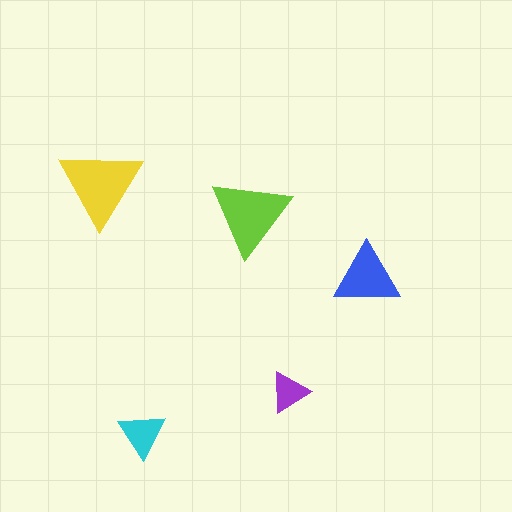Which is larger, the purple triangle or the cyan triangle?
The cyan one.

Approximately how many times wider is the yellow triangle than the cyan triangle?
About 2 times wider.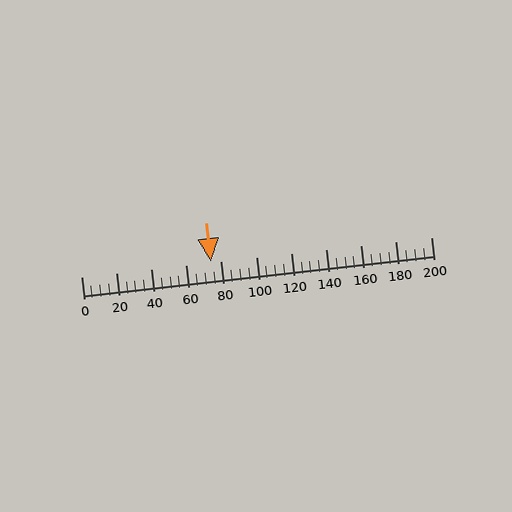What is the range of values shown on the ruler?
The ruler shows values from 0 to 200.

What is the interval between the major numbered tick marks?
The major tick marks are spaced 20 units apart.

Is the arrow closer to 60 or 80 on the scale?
The arrow is closer to 80.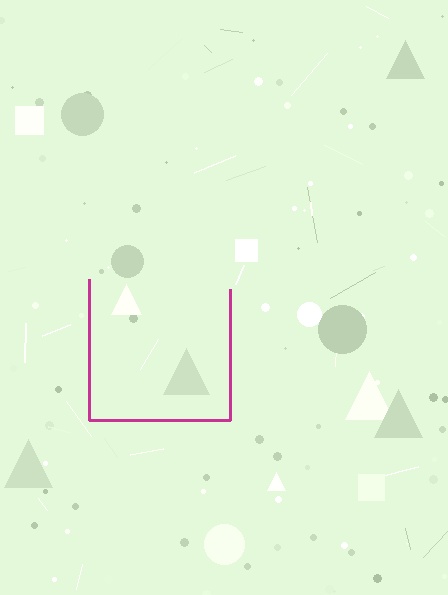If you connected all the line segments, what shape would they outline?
They would outline a square.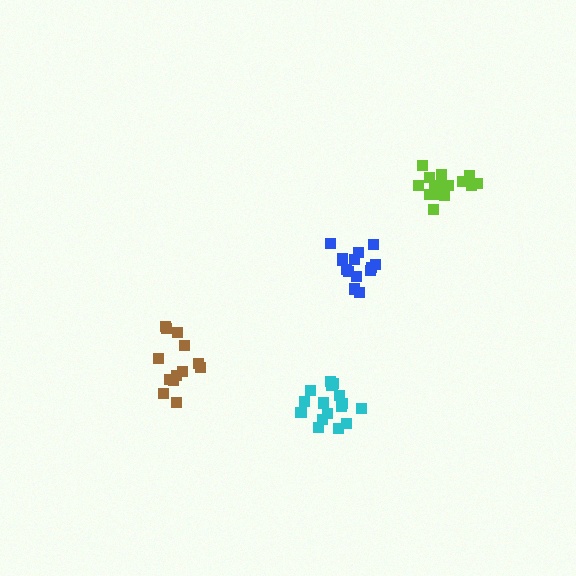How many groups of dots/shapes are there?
There are 4 groups.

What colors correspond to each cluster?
The clusters are colored: lime, blue, brown, cyan.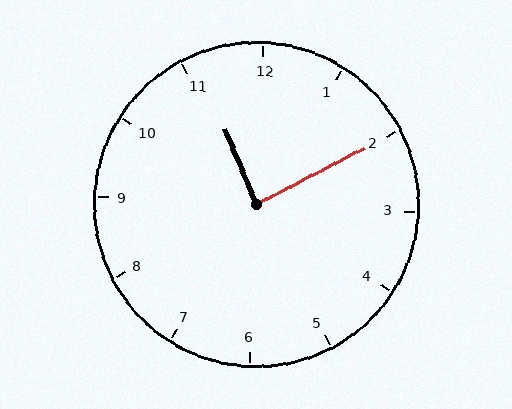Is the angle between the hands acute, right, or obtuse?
It is right.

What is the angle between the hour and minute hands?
Approximately 85 degrees.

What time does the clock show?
11:10.